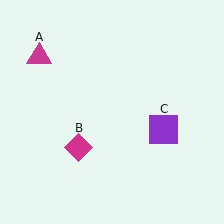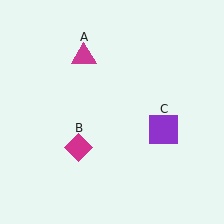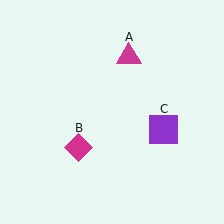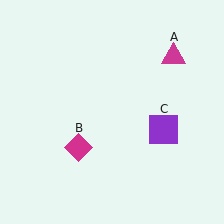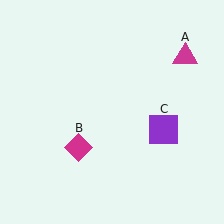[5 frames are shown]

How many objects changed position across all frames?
1 object changed position: magenta triangle (object A).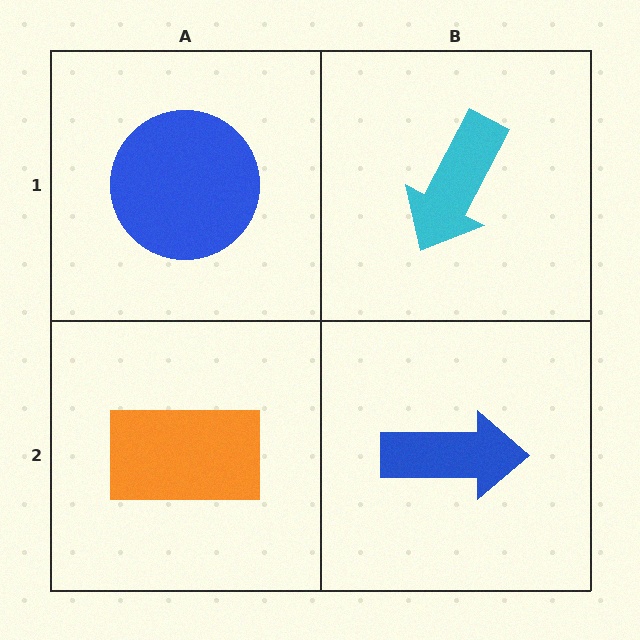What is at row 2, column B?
A blue arrow.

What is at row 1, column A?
A blue circle.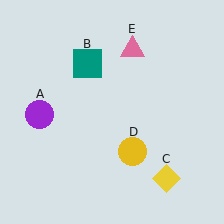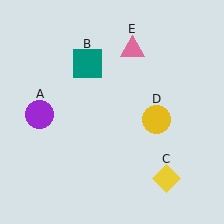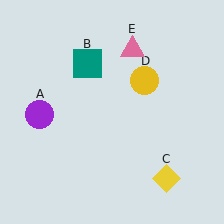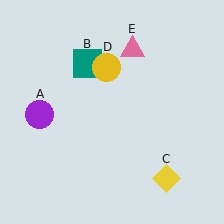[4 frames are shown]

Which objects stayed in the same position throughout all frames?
Purple circle (object A) and teal square (object B) and yellow diamond (object C) and pink triangle (object E) remained stationary.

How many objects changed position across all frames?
1 object changed position: yellow circle (object D).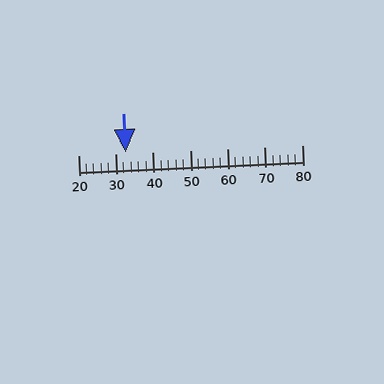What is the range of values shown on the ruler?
The ruler shows values from 20 to 80.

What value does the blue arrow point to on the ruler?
The blue arrow points to approximately 33.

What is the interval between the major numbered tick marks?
The major tick marks are spaced 10 units apart.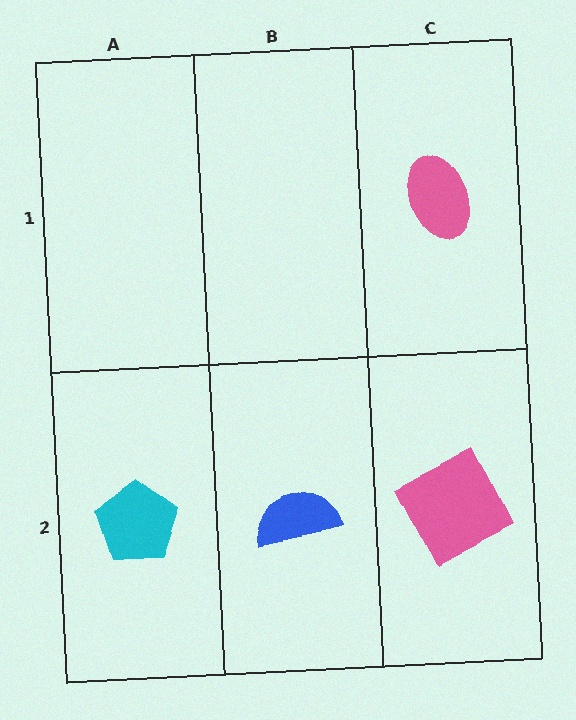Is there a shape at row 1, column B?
No, that cell is empty.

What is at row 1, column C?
A pink ellipse.